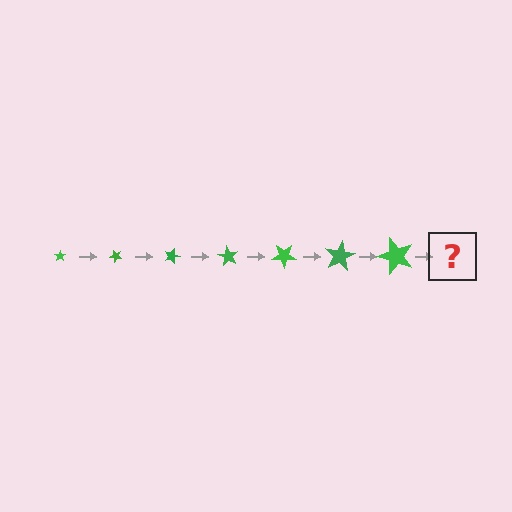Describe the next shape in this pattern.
It should be a star, larger than the previous one and rotated 315 degrees from the start.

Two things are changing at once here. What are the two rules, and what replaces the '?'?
The two rules are that the star grows larger each step and it rotates 45 degrees each step. The '?' should be a star, larger than the previous one and rotated 315 degrees from the start.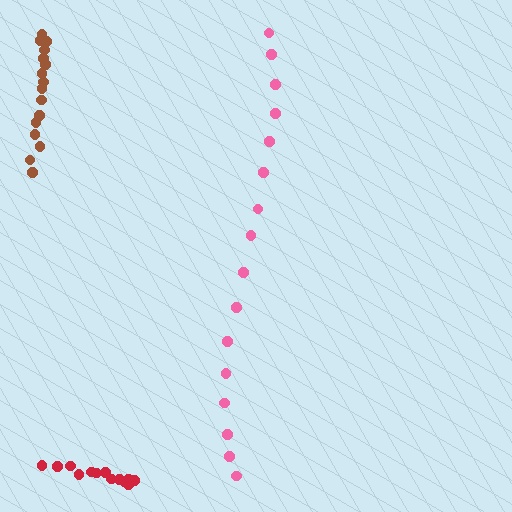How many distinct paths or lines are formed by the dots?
There are 3 distinct paths.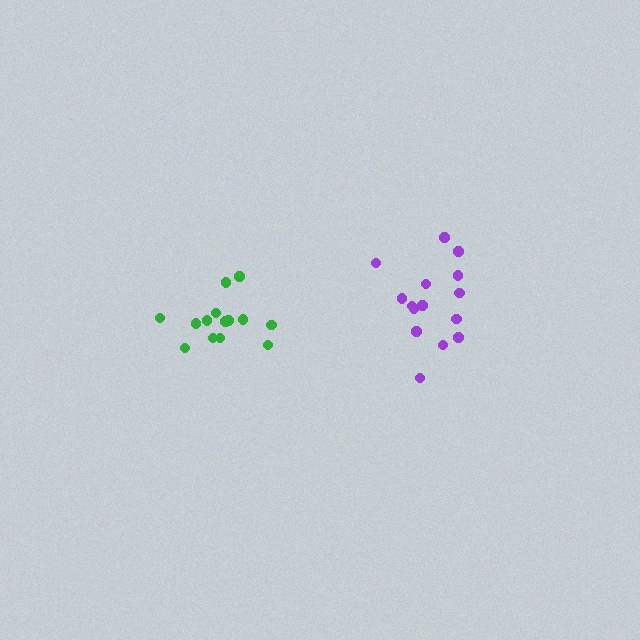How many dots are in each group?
Group 1: 14 dots, Group 2: 15 dots (29 total).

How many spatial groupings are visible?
There are 2 spatial groupings.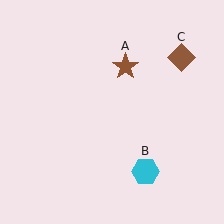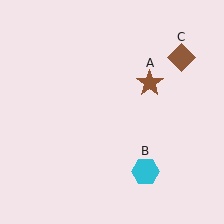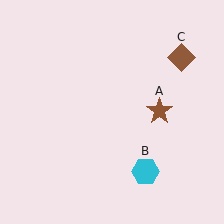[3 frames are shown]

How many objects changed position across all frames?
1 object changed position: brown star (object A).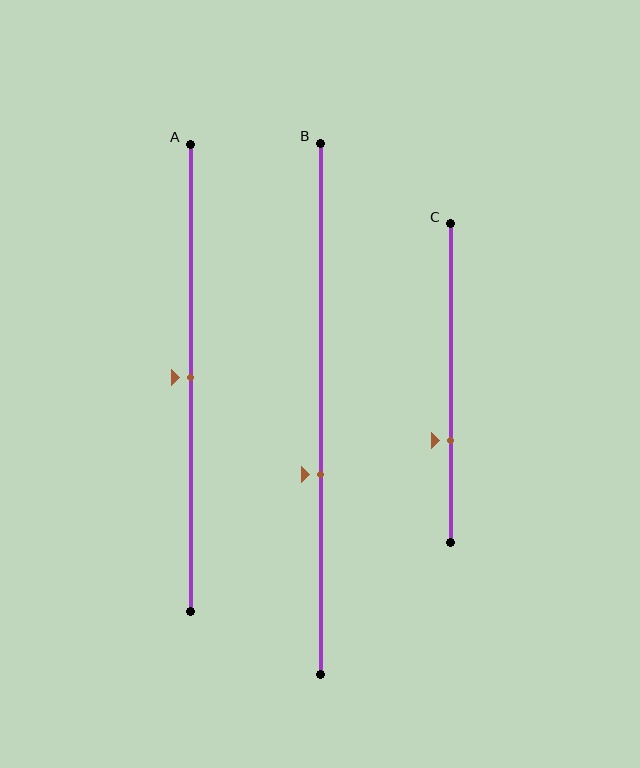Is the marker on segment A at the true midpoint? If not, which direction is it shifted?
Yes, the marker on segment A is at the true midpoint.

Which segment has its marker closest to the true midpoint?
Segment A has its marker closest to the true midpoint.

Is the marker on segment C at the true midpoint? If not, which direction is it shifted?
No, the marker on segment C is shifted downward by about 18% of the segment length.